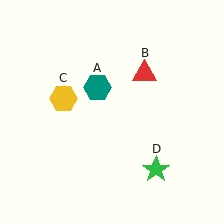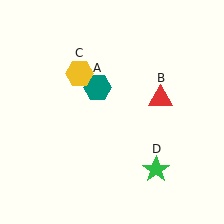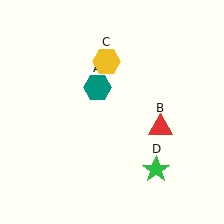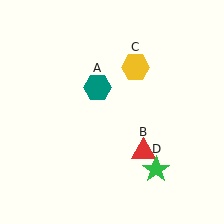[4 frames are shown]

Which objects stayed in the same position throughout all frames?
Teal hexagon (object A) and green star (object D) remained stationary.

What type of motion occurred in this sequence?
The red triangle (object B), yellow hexagon (object C) rotated clockwise around the center of the scene.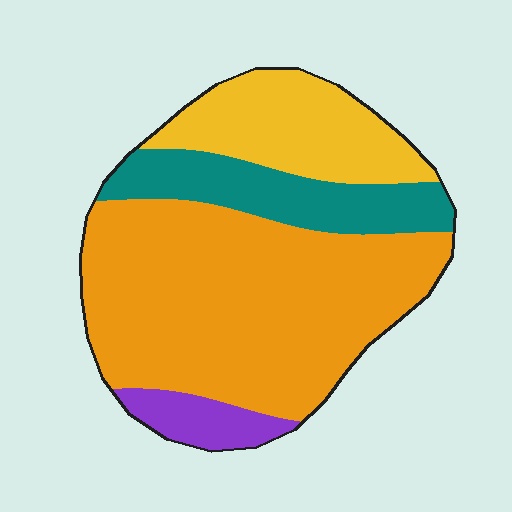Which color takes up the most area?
Orange, at roughly 55%.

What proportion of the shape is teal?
Teal takes up less than a quarter of the shape.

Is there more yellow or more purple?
Yellow.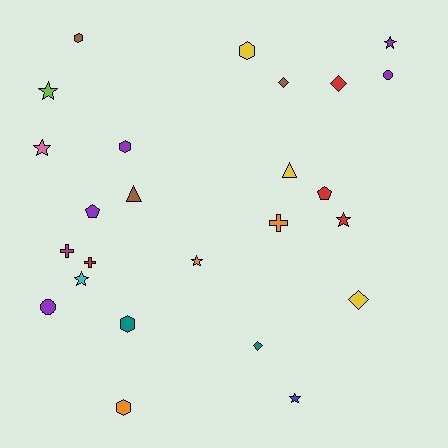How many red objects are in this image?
There are 4 red objects.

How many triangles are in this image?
There are 2 triangles.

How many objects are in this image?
There are 25 objects.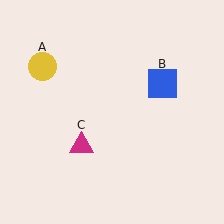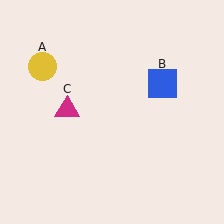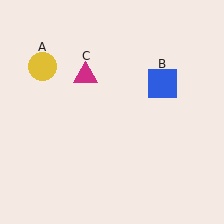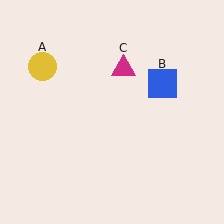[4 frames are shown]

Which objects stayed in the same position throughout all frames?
Yellow circle (object A) and blue square (object B) remained stationary.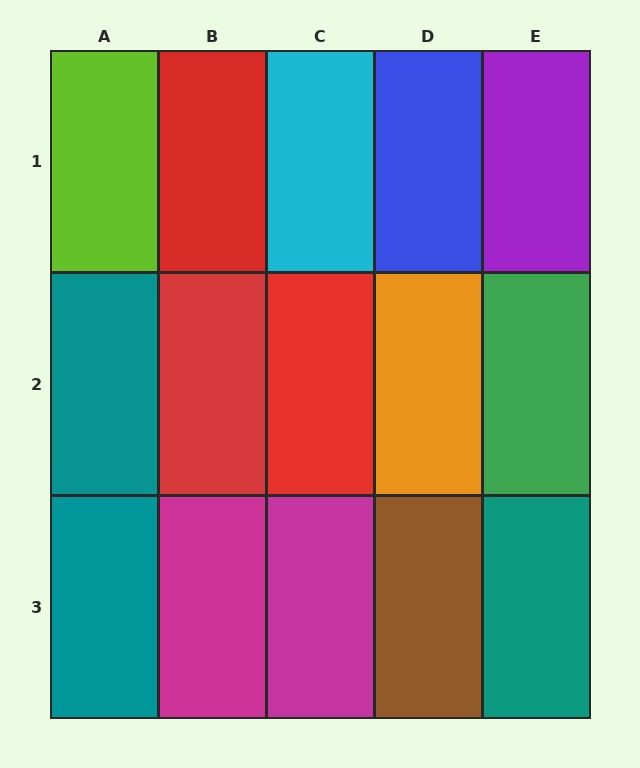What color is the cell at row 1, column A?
Lime.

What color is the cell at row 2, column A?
Teal.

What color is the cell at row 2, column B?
Red.